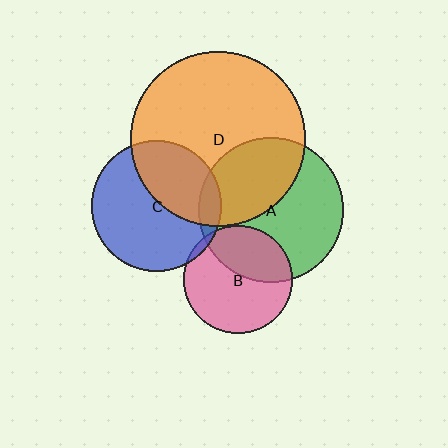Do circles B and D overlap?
Yes.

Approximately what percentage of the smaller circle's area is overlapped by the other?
Approximately 5%.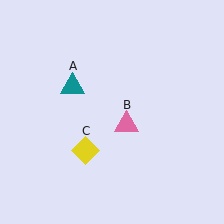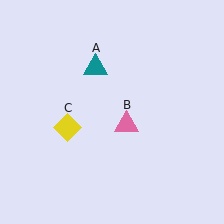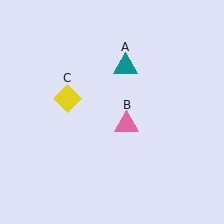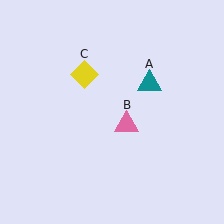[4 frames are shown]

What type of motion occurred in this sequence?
The teal triangle (object A), yellow diamond (object C) rotated clockwise around the center of the scene.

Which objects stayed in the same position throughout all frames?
Pink triangle (object B) remained stationary.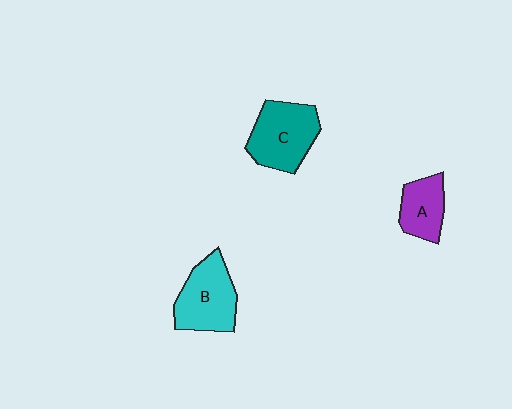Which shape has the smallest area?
Shape A (purple).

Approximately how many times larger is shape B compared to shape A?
Approximately 1.5 times.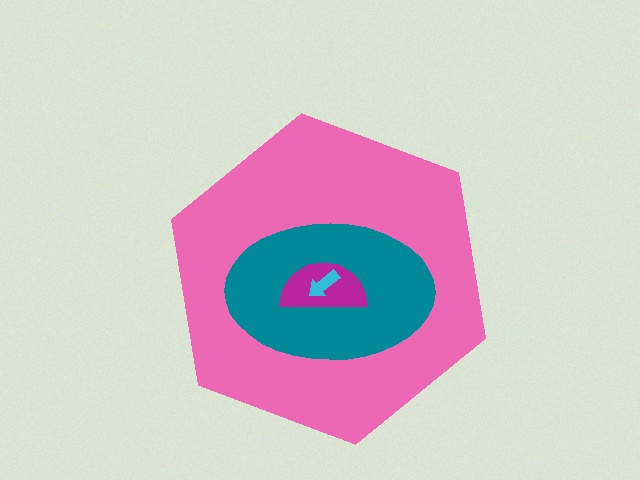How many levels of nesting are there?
4.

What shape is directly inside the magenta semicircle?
The cyan arrow.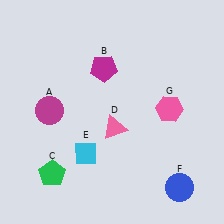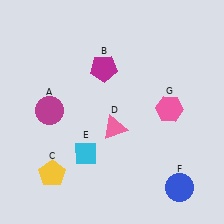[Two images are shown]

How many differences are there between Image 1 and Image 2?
There is 1 difference between the two images.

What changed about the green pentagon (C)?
In Image 1, C is green. In Image 2, it changed to yellow.